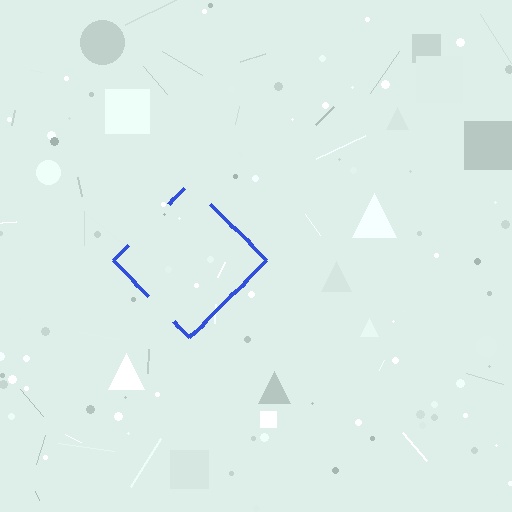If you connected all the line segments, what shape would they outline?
They would outline a diamond.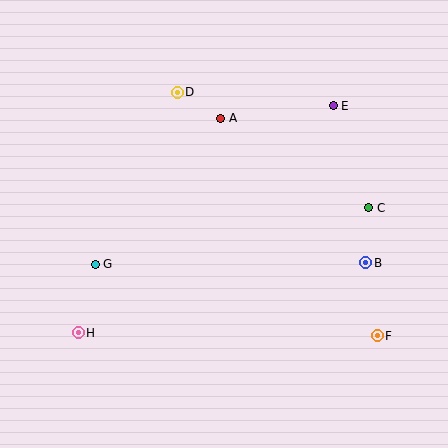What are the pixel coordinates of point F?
Point F is at (377, 336).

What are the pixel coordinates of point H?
Point H is at (78, 333).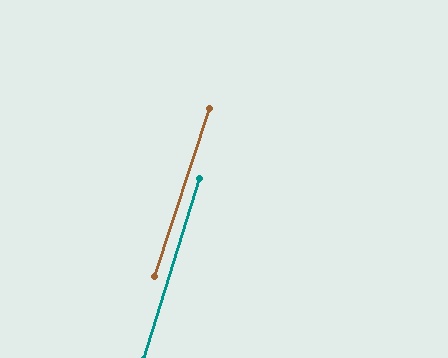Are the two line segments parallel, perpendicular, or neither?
Parallel — their directions differ by only 1.0°.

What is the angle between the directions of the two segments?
Approximately 1 degree.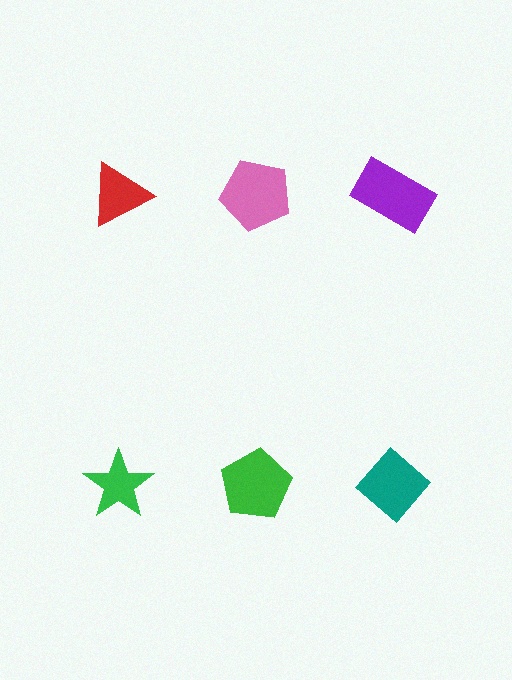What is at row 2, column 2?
A green pentagon.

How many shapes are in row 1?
3 shapes.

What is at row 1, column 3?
A purple rectangle.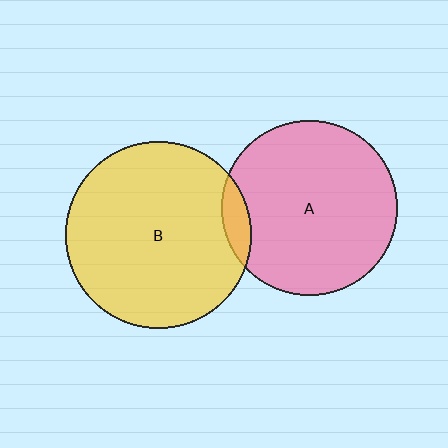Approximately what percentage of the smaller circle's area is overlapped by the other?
Approximately 5%.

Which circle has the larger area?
Circle B (yellow).